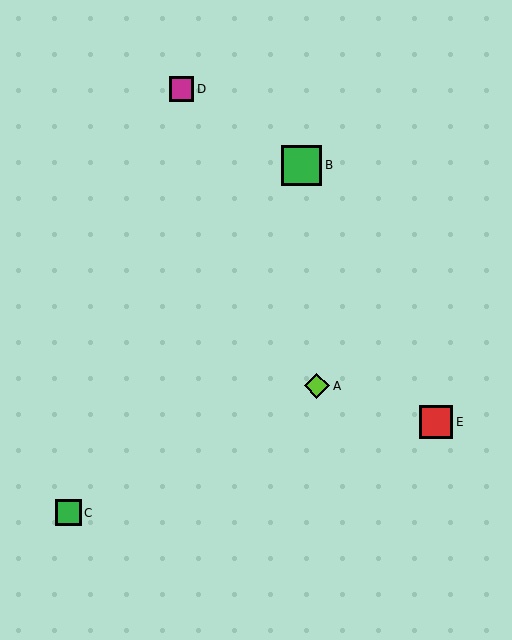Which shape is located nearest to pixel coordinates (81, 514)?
The green square (labeled C) at (68, 513) is nearest to that location.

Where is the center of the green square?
The center of the green square is at (68, 513).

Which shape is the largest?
The green square (labeled B) is the largest.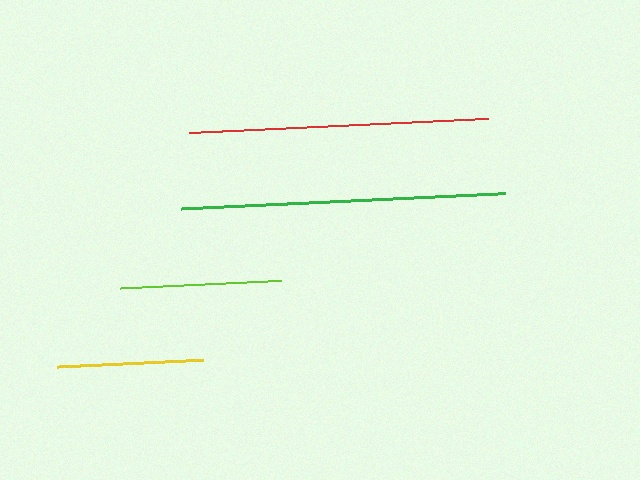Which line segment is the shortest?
The yellow line is the shortest at approximately 146 pixels.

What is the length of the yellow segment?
The yellow segment is approximately 146 pixels long.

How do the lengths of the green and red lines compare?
The green and red lines are approximately the same length.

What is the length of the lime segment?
The lime segment is approximately 161 pixels long.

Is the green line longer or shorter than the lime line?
The green line is longer than the lime line.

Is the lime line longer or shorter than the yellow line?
The lime line is longer than the yellow line.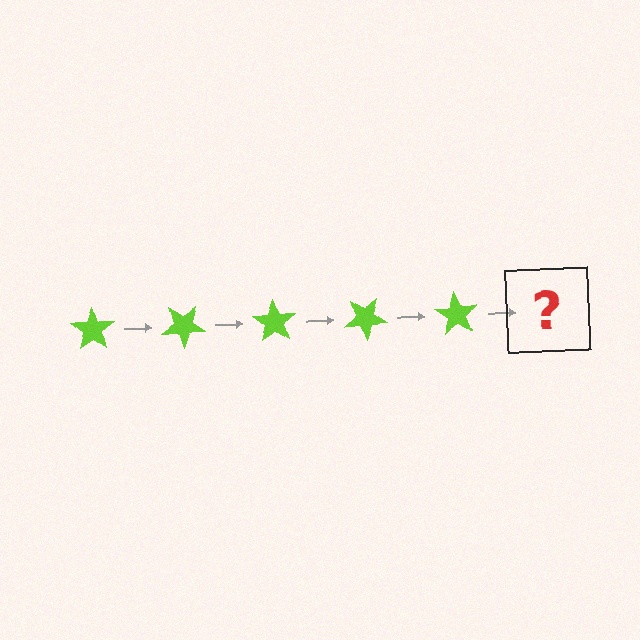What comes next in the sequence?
The next element should be a lime star rotated 175 degrees.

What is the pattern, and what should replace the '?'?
The pattern is that the star rotates 35 degrees each step. The '?' should be a lime star rotated 175 degrees.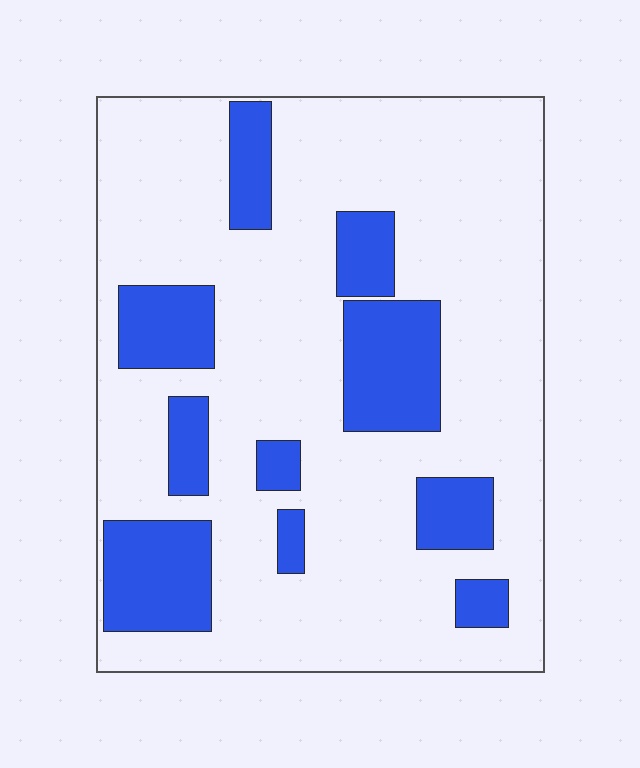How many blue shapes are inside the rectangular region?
10.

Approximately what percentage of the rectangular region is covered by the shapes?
Approximately 25%.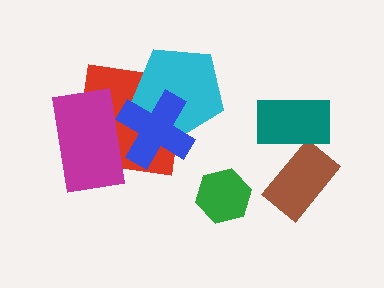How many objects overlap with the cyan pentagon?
2 objects overlap with the cyan pentagon.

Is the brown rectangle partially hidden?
Yes, it is partially covered by another shape.